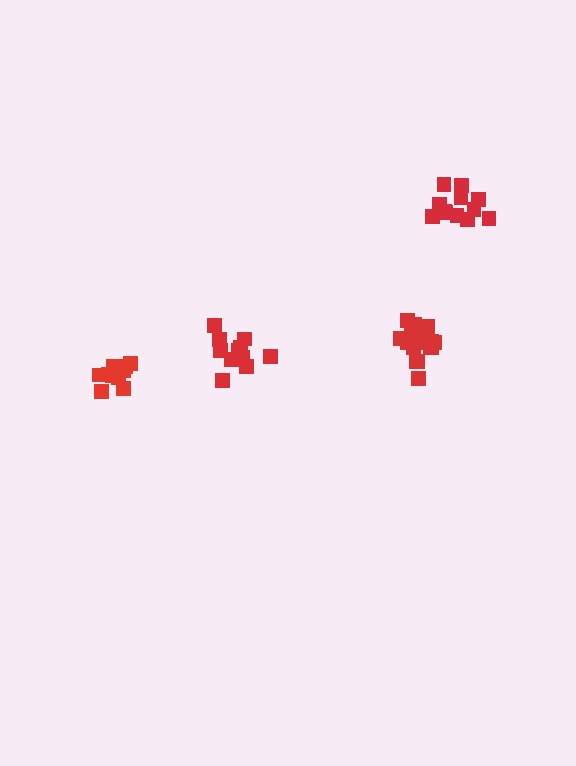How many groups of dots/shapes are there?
There are 4 groups.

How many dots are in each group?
Group 1: 11 dots, Group 2: 12 dots, Group 3: 11 dots, Group 4: 16 dots (50 total).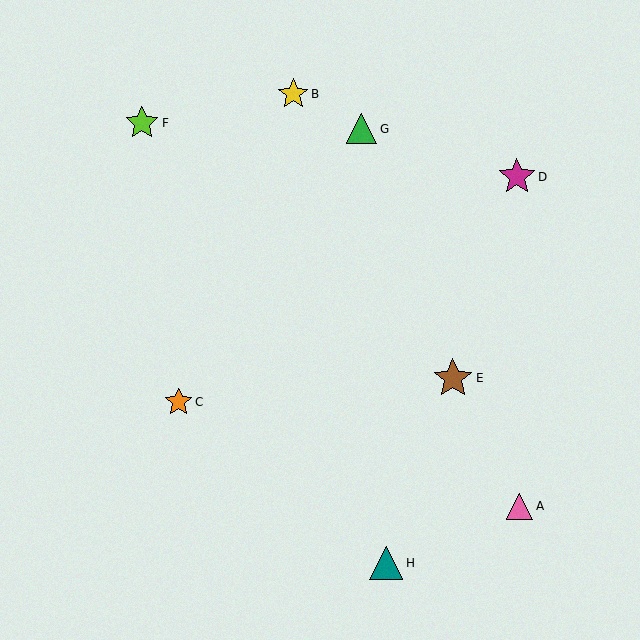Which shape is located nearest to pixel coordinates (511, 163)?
The magenta star (labeled D) at (517, 177) is nearest to that location.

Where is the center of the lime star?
The center of the lime star is at (142, 123).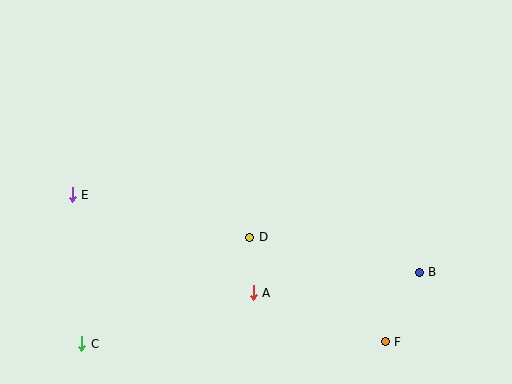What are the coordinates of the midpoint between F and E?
The midpoint between F and E is at (229, 268).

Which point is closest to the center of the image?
Point D at (250, 237) is closest to the center.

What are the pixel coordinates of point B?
Point B is at (419, 272).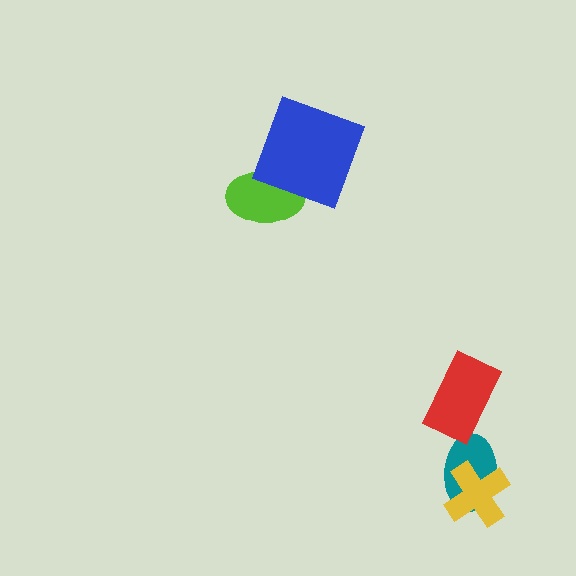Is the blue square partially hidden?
No, no other shape covers it.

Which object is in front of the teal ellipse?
The yellow cross is in front of the teal ellipse.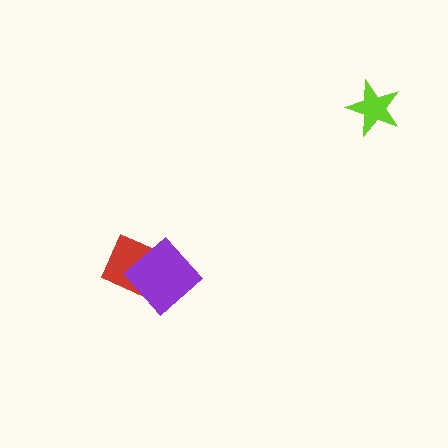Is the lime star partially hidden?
No, no other shape covers it.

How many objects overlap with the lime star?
0 objects overlap with the lime star.